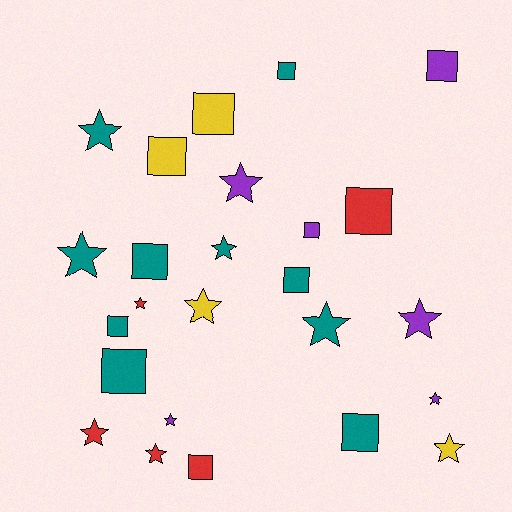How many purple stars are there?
There are 4 purple stars.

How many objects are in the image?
There are 25 objects.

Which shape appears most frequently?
Star, with 13 objects.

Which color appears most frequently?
Teal, with 10 objects.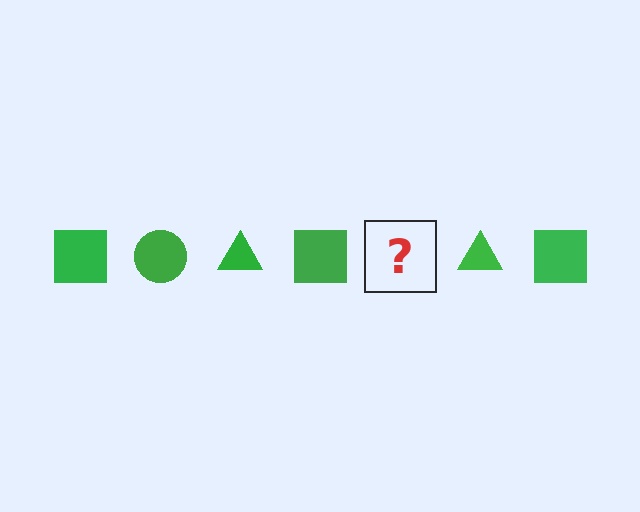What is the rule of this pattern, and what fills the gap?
The rule is that the pattern cycles through square, circle, triangle shapes in green. The gap should be filled with a green circle.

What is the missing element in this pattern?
The missing element is a green circle.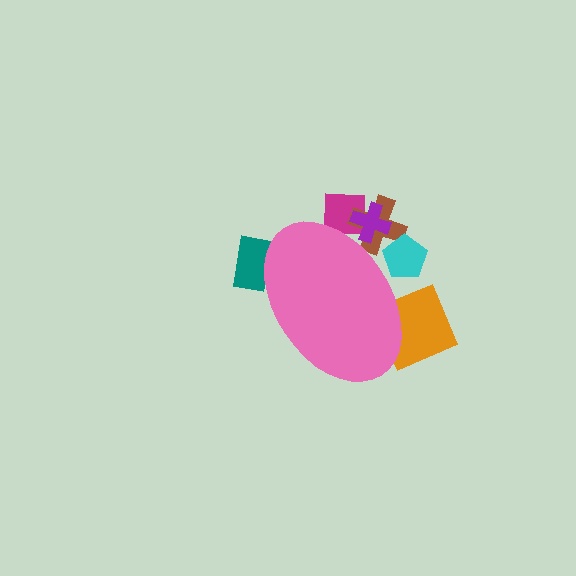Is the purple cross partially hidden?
Yes, the purple cross is partially hidden behind the pink ellipse.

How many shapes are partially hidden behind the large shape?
6 shapes are partially hidden.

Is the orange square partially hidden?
Yes, the orange square is partially hidden behind the pink ellipse.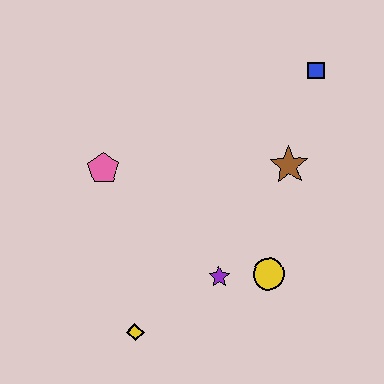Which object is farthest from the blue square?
The yellow diamond is farthest from the blue square.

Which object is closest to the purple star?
The yellow circle is closest to the purple star.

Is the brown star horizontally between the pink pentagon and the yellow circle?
No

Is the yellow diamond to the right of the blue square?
No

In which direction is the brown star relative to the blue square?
The brown star is below the blue square.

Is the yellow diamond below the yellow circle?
Yes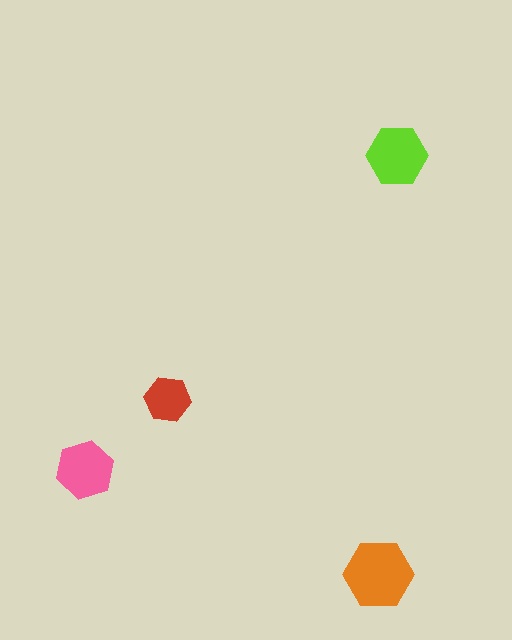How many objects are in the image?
There are 4 objects in the image.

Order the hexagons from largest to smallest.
the orange one, the lime one, the pink one, the red one.